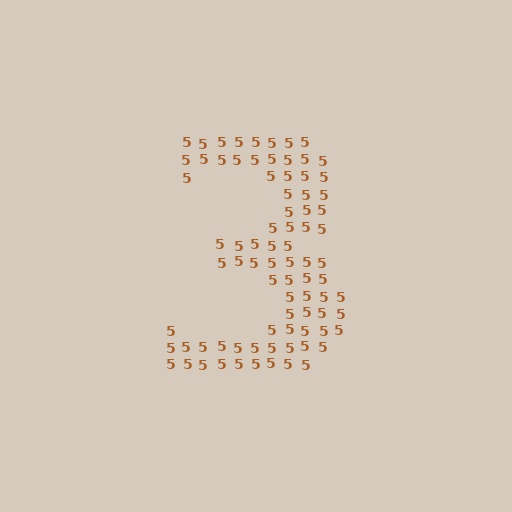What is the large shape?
The large shape is the digit 3.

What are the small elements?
The small elements are digit 5's.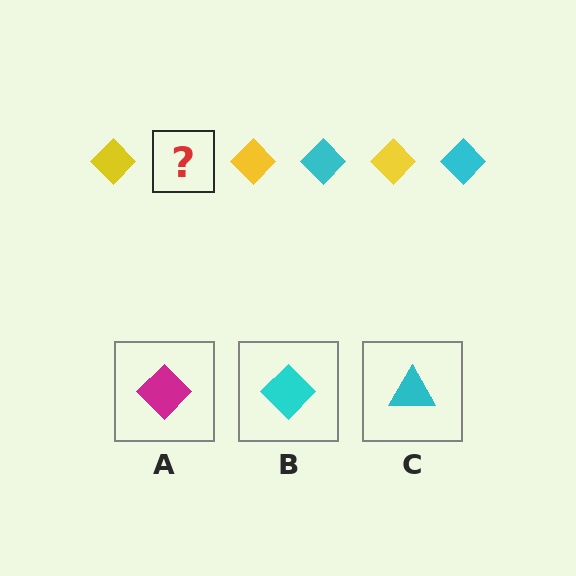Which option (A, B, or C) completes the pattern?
B.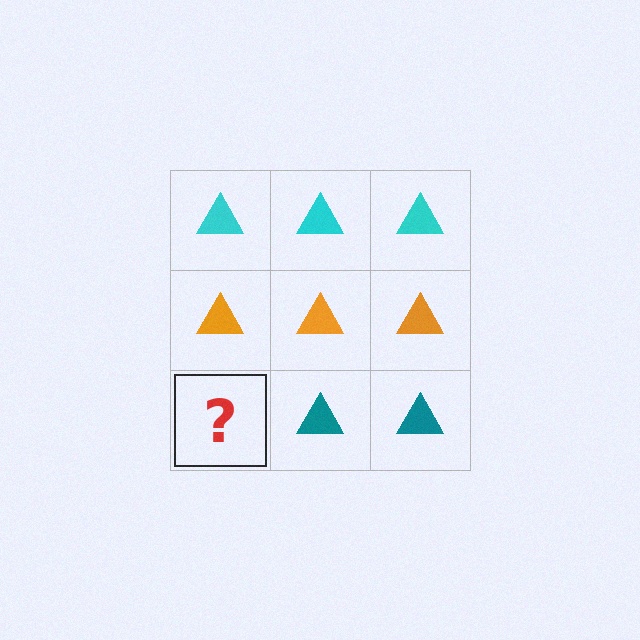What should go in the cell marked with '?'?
The missing cell should contain a teal triangle.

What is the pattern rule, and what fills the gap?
The rule is that each row has a consistent color. The gap should be filled with a teal triangle.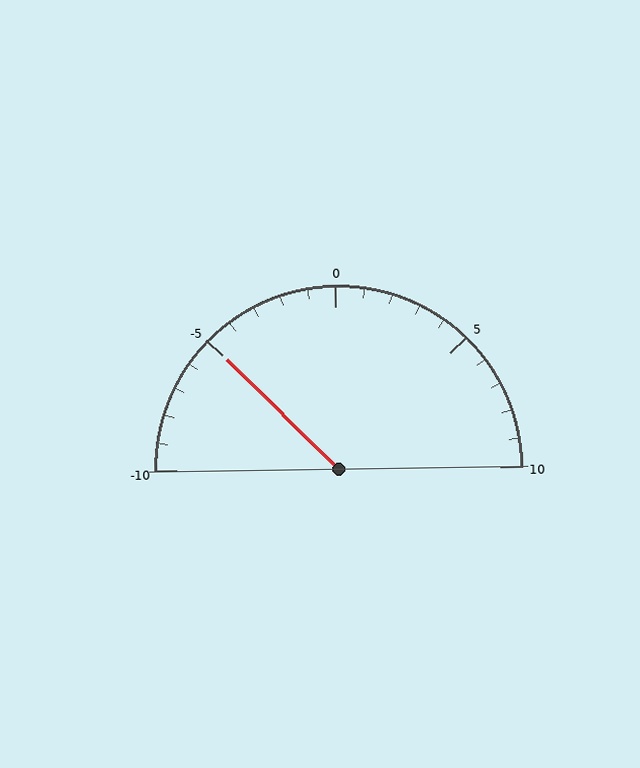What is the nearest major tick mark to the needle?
The nearest major tick mark is -5.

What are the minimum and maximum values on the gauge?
The gauge ranges from -10 to 10.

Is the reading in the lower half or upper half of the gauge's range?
The reading is in the lower half of the range (-10 to 10).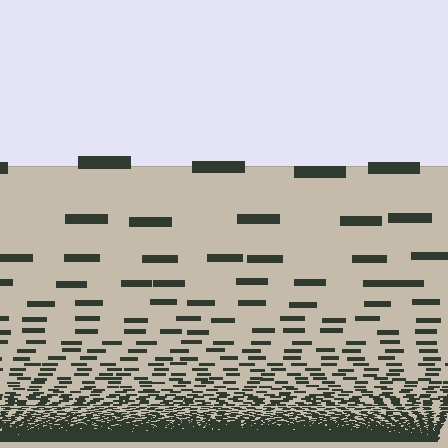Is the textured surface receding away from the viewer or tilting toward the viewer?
The surface appears to tilt toward the viewer. Texture elements get larger and sparser toward the top.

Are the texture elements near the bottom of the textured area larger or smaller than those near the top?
Smaller. The gradient is inverted — elements near the bottom are smaller and denser.